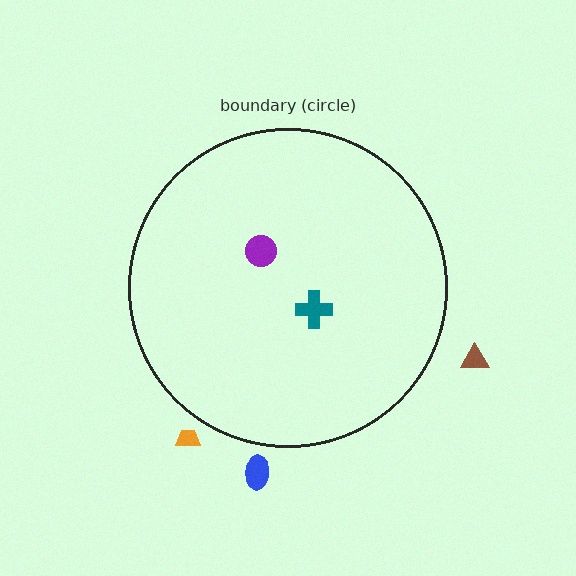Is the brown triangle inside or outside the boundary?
Outside.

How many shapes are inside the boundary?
2 inside, 3 outside.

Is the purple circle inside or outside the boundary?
Inside.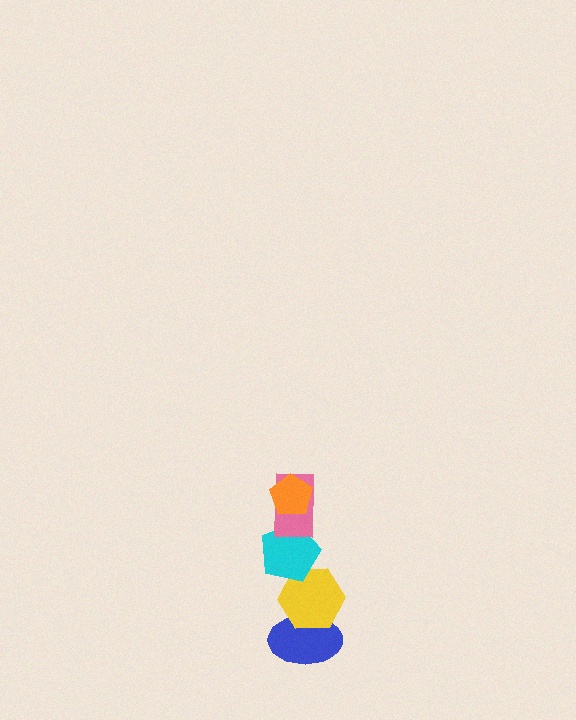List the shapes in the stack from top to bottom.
From top to bottom: the orange pentagon, the pink rectangle, the cyan pentagon, the yellow hexagon, the blue ellipse.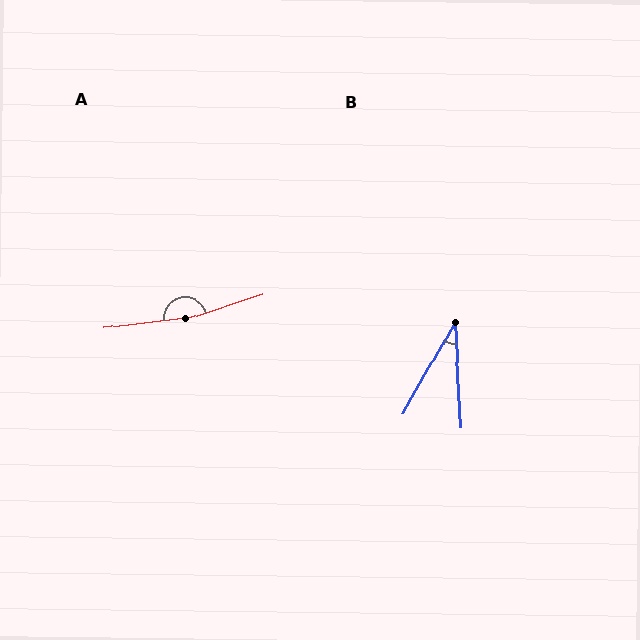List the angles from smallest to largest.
B (33°), A (169°).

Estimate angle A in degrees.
Approximately 169 degrees.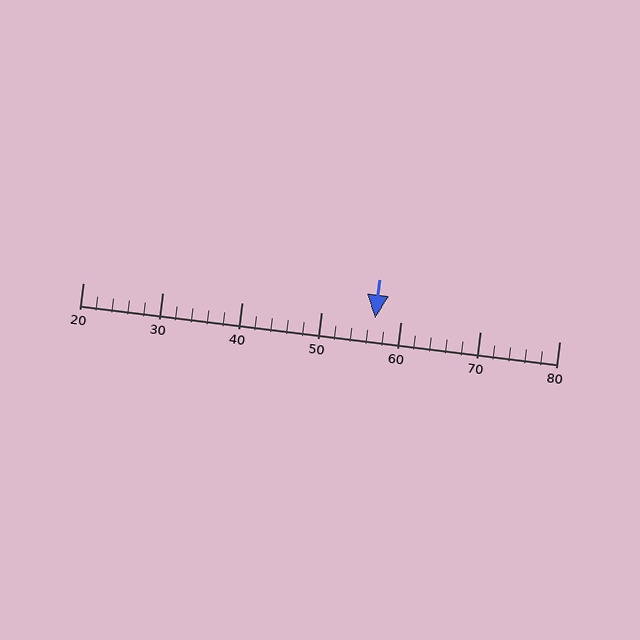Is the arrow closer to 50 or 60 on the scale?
The arrow is closer to 60.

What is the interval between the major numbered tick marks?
The major tick marks are spaced 10 units apart.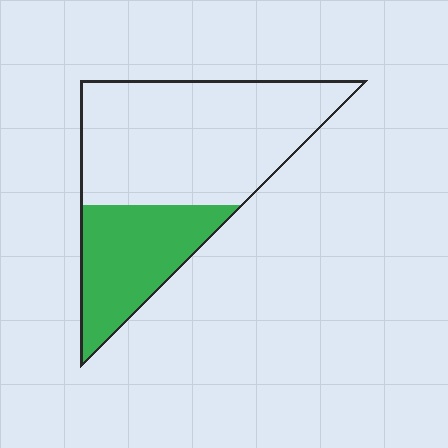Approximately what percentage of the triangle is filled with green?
Approximately 30%.